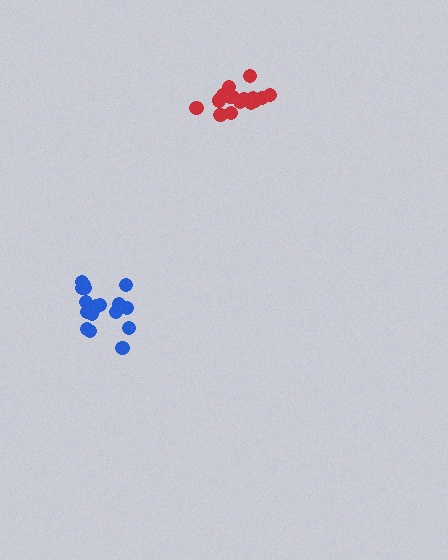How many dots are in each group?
Group 1: 17 dots, Group 2: 17 dots (34 total).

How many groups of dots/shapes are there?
There are 2 groups.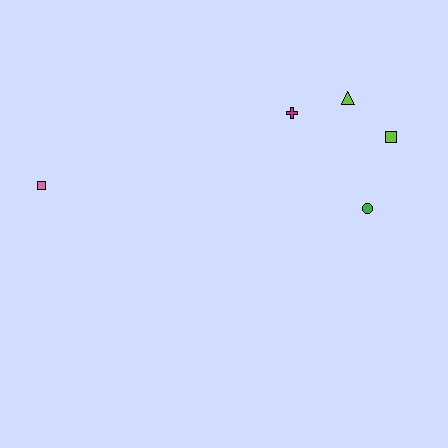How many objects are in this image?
There are 5 objects.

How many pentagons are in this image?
There are no pentagons.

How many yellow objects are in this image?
There are no yellow objects.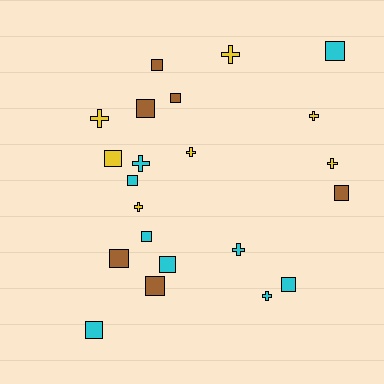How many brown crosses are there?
There are no brown crosses.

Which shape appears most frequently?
Square, with 13 objects.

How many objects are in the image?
There are 22 objects.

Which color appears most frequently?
Cyan, with 9 objects.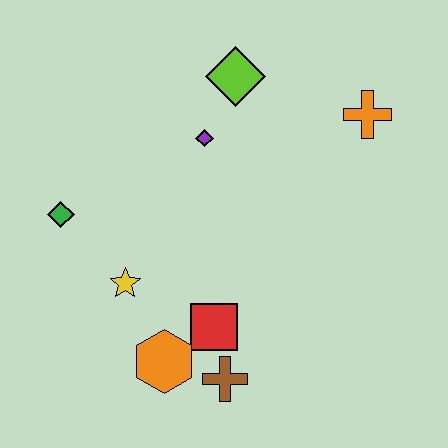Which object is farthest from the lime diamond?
The brown cross is farthest from the lime diamond.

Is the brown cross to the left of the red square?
No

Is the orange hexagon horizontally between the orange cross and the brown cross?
No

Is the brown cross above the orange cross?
No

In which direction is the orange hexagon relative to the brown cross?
The orange hexagon is to the left of the brown cross.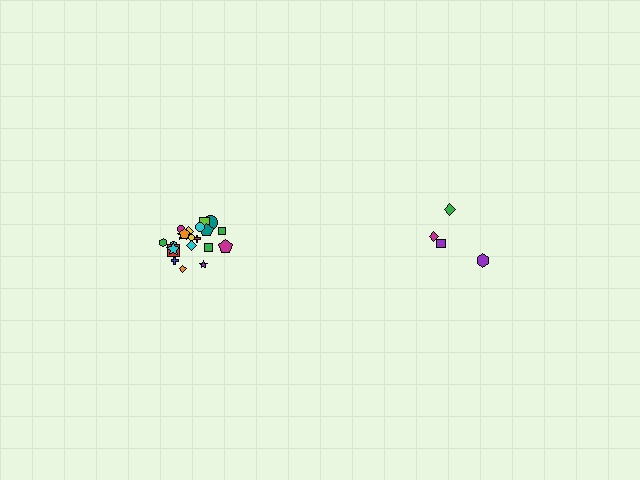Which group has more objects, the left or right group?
The left group.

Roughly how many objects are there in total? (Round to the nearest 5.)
Roughly 25 objects in total.